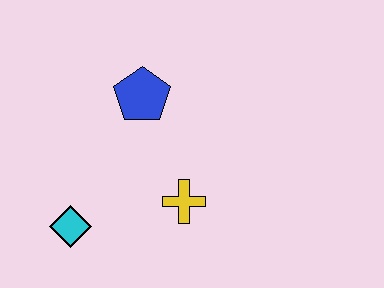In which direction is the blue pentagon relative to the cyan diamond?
The blue pentagon is above the cyan diamond.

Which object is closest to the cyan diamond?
The yellow cross is closest to the cyan diamond.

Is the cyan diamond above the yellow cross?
No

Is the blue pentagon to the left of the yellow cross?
Yes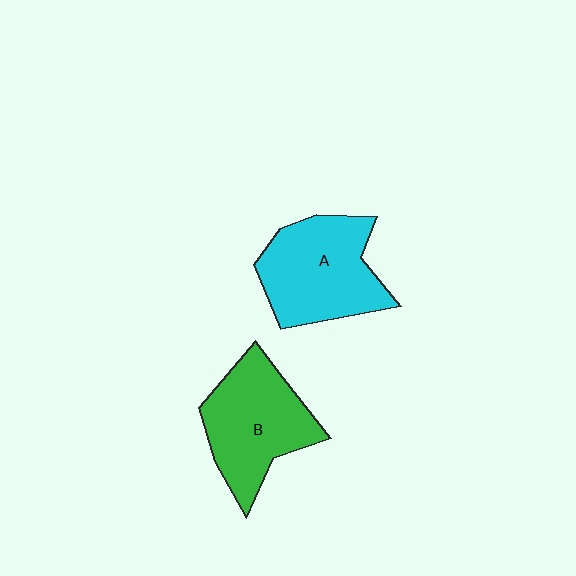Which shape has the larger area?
Shape A (cyan).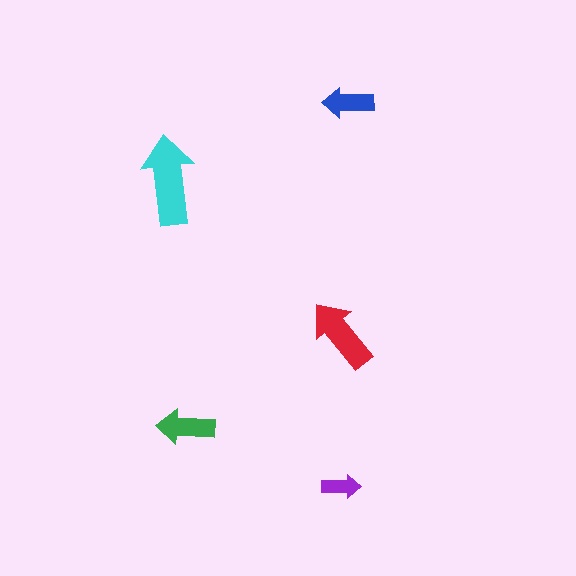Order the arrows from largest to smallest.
the cyan one, the red one, the green one, the blue one, the purple one.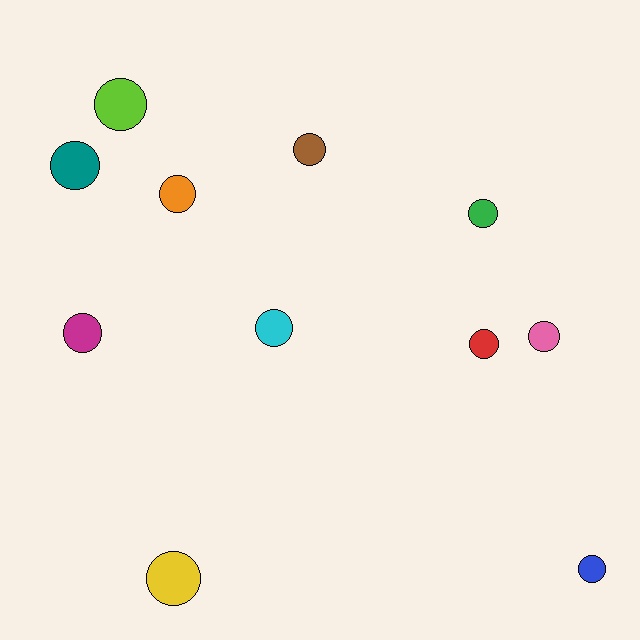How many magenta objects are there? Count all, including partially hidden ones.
There is 1 magenta object.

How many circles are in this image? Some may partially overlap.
There are 11 circles.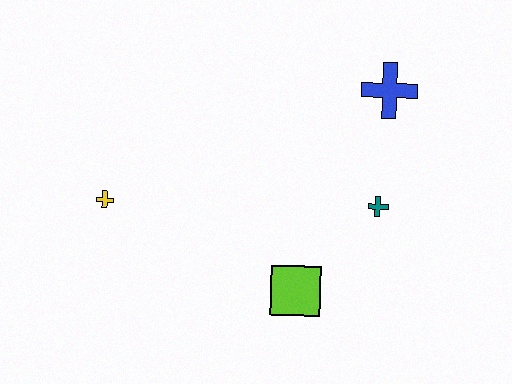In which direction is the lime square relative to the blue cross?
The lime square is below the blue cross.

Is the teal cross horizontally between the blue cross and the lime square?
Yes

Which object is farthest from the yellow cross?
The blue cross is farthest from the yellow cross.